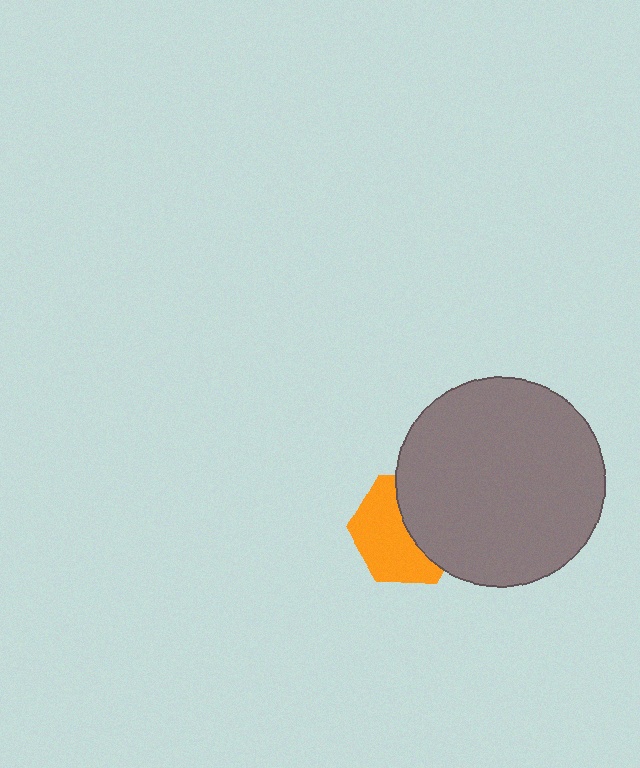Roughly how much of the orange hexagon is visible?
About half of it is visible (roughly 55%).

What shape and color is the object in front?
The object in front is a gray circle.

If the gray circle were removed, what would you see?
You would see the complete orange hexagon.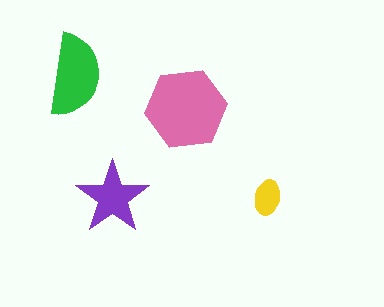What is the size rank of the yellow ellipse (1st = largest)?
4th.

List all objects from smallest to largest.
The yellow ellipse, the purple star, the green semicircle, the pink hexagon.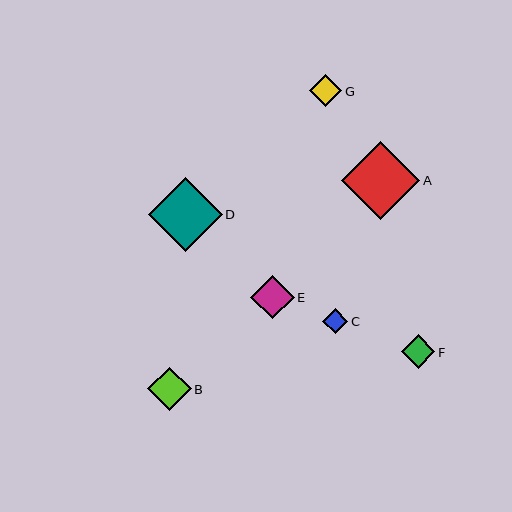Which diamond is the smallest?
Diamond C is the smallest with a size of approximately 25 pixels.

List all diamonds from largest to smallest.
From largest to smallest: A, D, E, B, F, G, C.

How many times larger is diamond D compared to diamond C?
Diamond D is approximately 2.9 times the size of diamond C.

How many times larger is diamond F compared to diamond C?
Diamond F is approximately 1.3 times the size of diamond C.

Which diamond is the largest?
Diamond A is the largest with a size of approximately 78 pixels.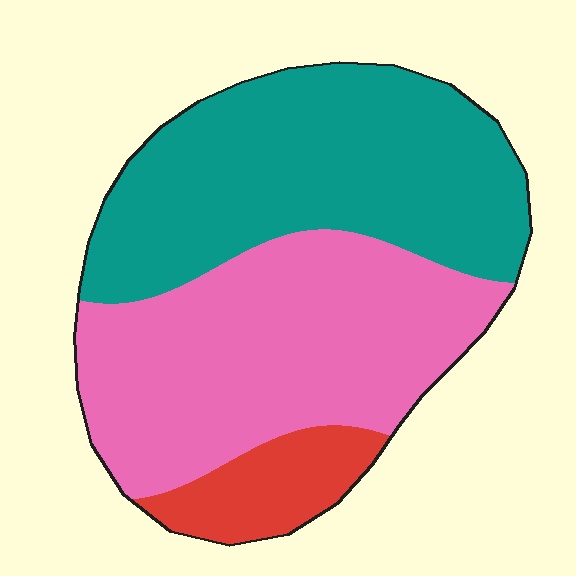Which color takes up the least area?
Red, at roughly 10%.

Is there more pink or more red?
Pink.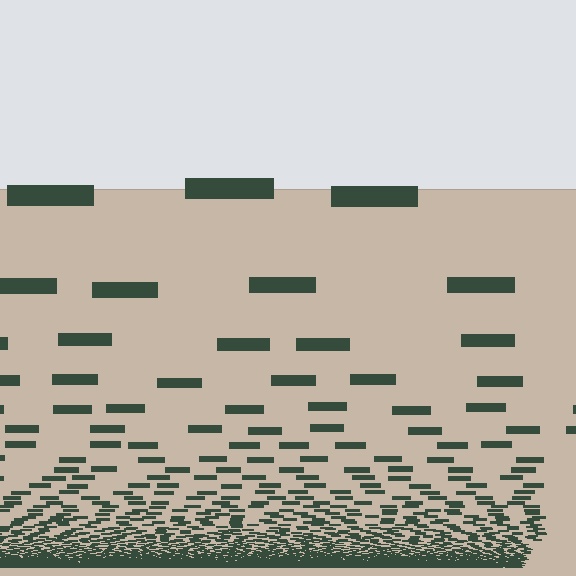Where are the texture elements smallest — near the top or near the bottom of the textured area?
Near the bottom.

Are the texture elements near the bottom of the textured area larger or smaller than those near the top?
Smaller. The gradient is inverted — elements near the bottom are smaller and denser.